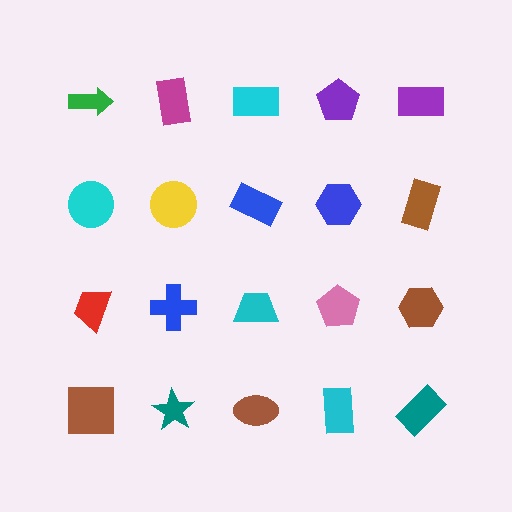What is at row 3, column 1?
A red trapezoid.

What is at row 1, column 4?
A purple pentagon.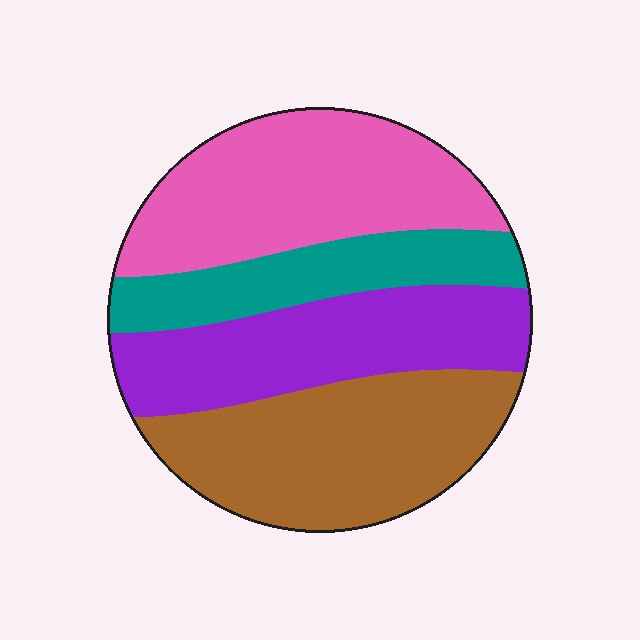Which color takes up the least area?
Teal, at roughly 15%.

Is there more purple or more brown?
Brown.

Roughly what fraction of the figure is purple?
Purple takes up between a sixth and a third of the figure.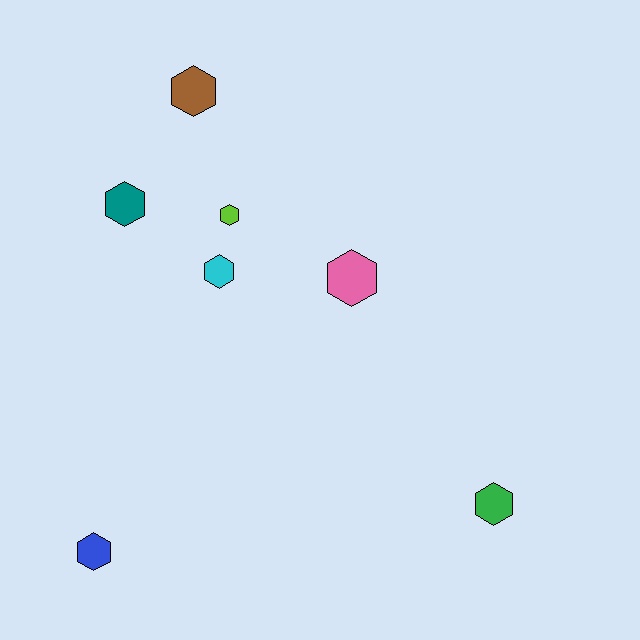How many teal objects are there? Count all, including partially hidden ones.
There is 1 teal object.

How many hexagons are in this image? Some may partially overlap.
There are 7 hexagons.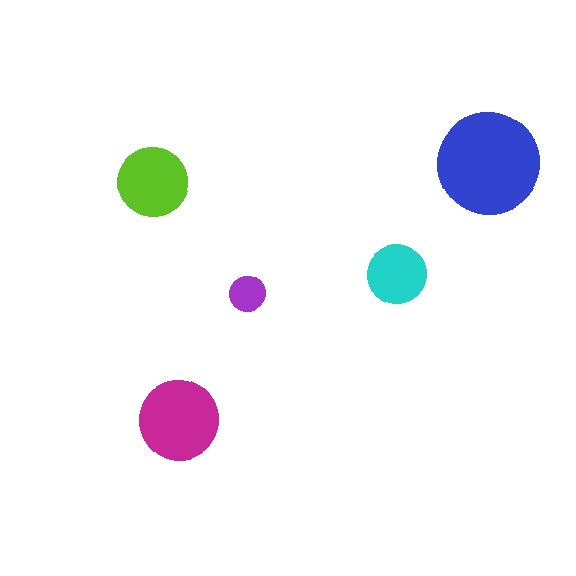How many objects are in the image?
There are 5 objects in the image.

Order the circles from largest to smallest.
the blue one, the magenta one, the lime one, the cyan one, the purple one.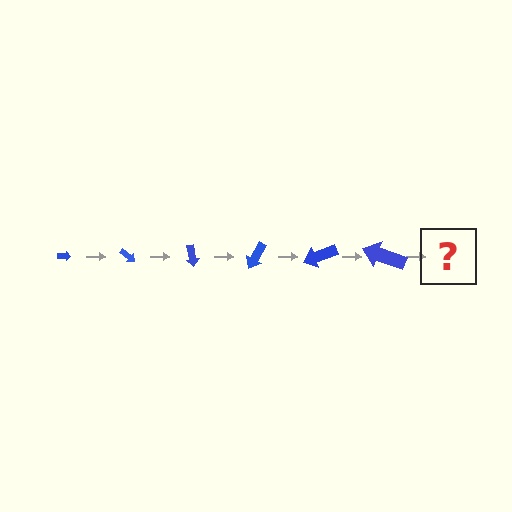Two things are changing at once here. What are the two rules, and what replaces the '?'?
The two rules are that the arrow grows larger each step and it rotates 40 degrees each step. The '?' should be an arrow, larger than the previous one and rotated 240 degrees from the start.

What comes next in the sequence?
The next element should be an arrow, larger than the previous one and rotated 240 degrees from the start.